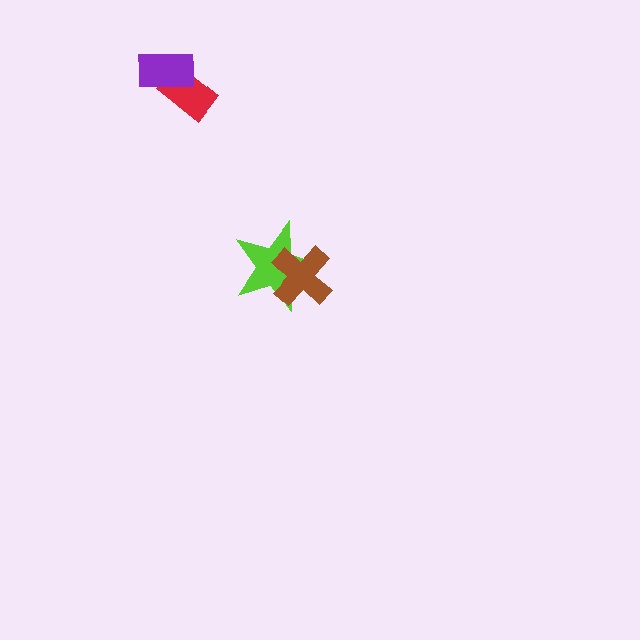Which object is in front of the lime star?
The brown cross is in front of the lime star.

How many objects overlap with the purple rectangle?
1 object overlaps with the purple rectangle.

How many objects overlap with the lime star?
1 object overlaps with the lime star.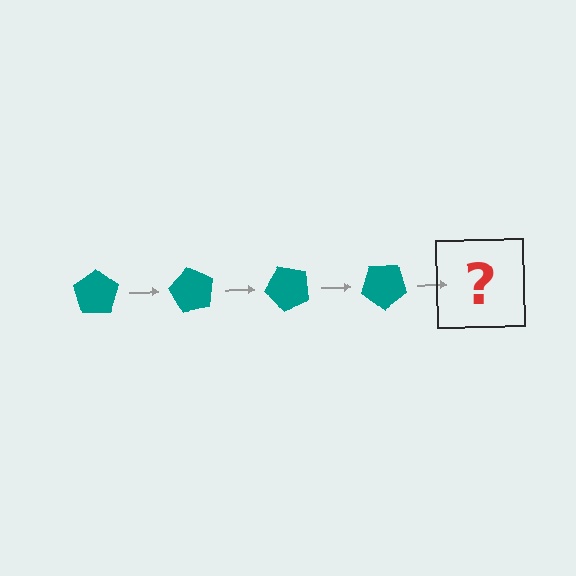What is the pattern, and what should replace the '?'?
The pattern is that the pentagon rotates 60 degrees each step. The '?' should be a teal pentagon rotated 240 degrees.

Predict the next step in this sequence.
The next step is a teal pentagon rotated 240 degrees.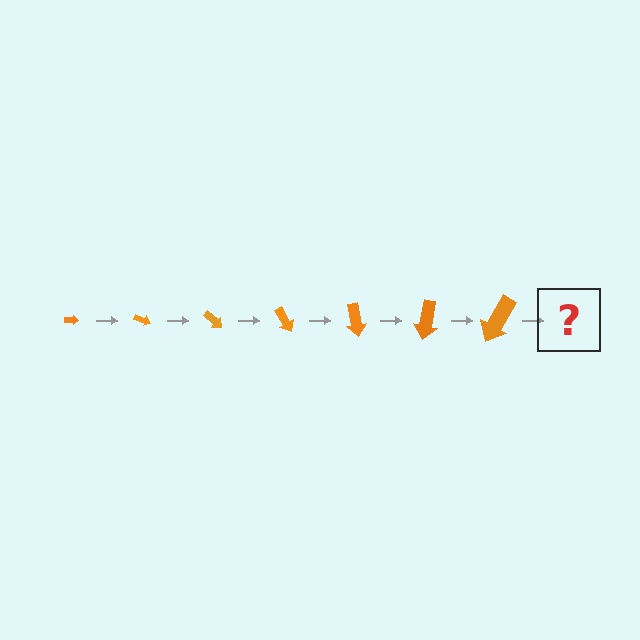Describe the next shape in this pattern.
It should be an arrow, larger than the previous one and rotated 140 degrees from the start.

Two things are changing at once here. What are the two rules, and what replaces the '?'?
The two rules are that the arrow grows larger each step and it rotates 20 degrees each step. The '?' should be an arrow, larger than the previous one and rotated 140 degrees from the start.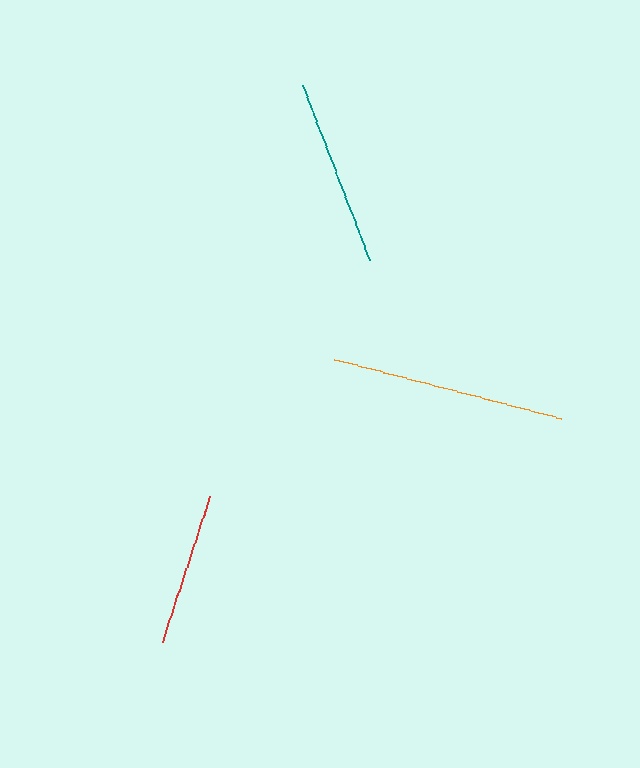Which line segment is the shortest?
The red line is the shortest at approximately 155 pixels.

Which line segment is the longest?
The orange line is the longest at approximately 234 pixels.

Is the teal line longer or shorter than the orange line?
The orange line is longer than the teal line.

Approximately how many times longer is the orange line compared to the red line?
The orange line is approximately 1.5 times the length of the red line.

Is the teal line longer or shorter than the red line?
The teal line is longer than the red line.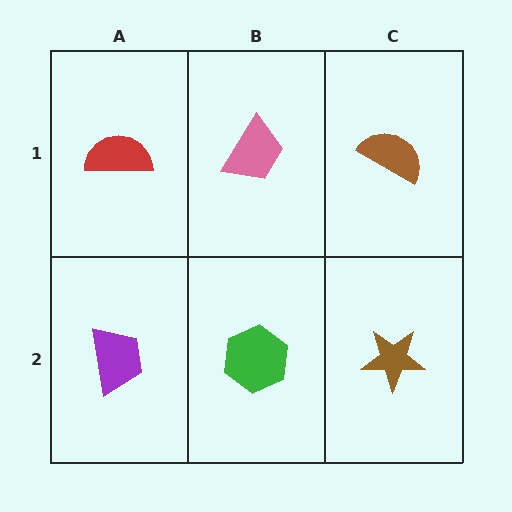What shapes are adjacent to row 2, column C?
A brown semicircle (row 1, column C), a green hexagon (row 2, column B).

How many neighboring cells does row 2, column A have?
2.